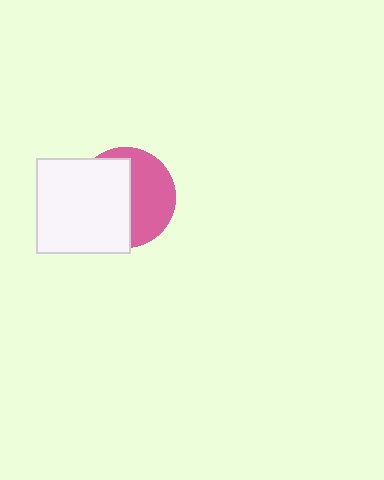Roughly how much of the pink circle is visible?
About half of it is visible (roughly 46%).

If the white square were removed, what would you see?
You would see the complete pink circle.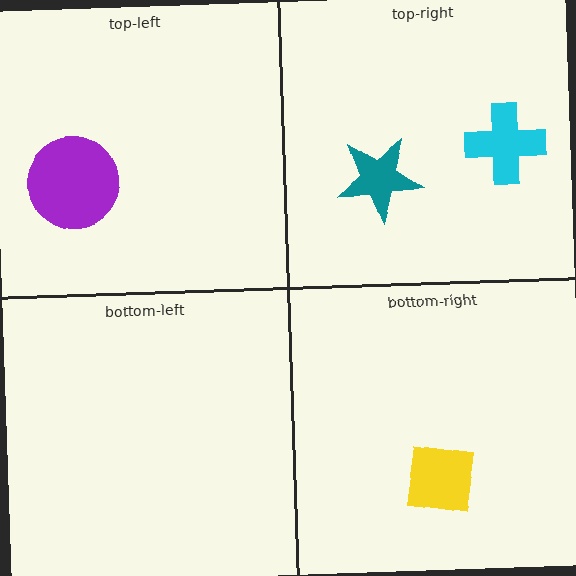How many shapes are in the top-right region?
2.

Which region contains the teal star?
The top-right region.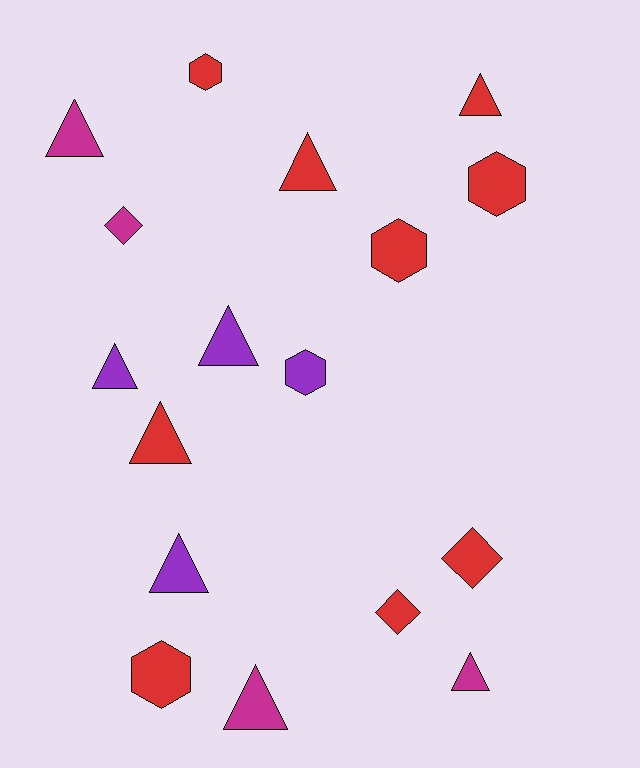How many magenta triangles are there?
There are 3 magenta triangles.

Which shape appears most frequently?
Triangle, with 9 objects.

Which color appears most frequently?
Red, with 9 objects.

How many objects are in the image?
There are 17 objects.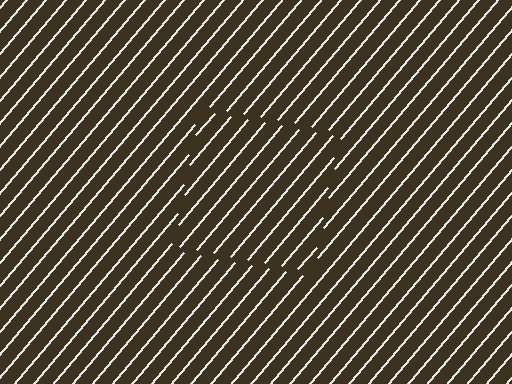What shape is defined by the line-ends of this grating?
An illusory square. The interior of the shape contains the same grating, shifted by half a period — the contour is defined by the phase discontinuity where line-ends from the inner and outer gratings abut.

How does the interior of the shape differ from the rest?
The interior of the shape contains the same grating, shifted by half a period — the contour is defined by the phase discontinuity where line-ends from the inner and outer gratings abut.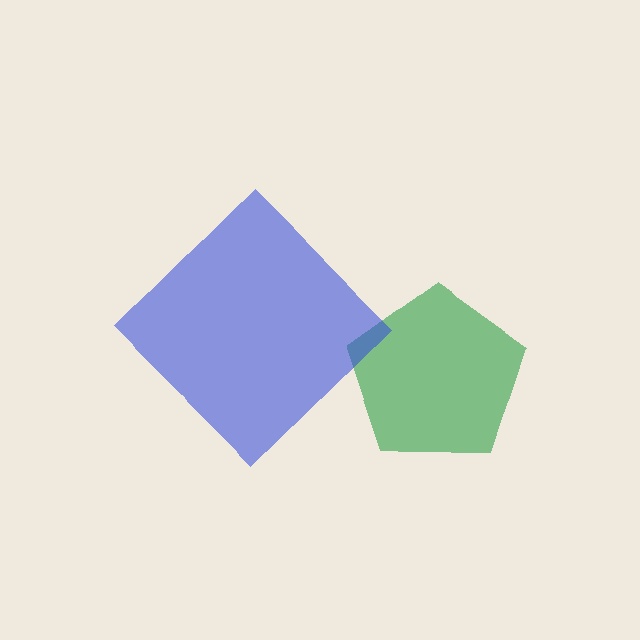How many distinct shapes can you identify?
There are 2 distinct shapes: a green pentagon, a blue diamond.